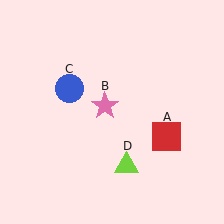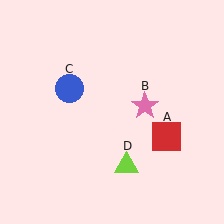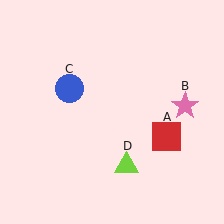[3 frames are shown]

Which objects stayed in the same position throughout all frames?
Red square (object A) and blue circle (object C) and lime triangle (object D) remained stationary.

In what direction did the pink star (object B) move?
The pink star (object B) moved right.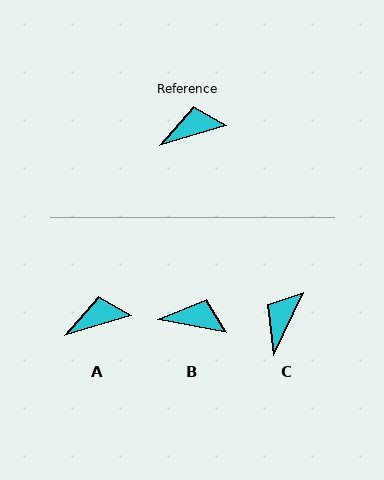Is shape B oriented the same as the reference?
No, it is off by about 28 degrees.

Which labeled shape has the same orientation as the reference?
A.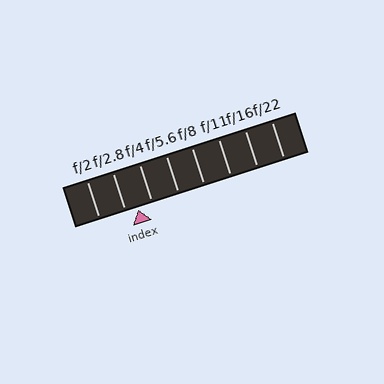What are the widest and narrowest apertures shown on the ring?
The widest aperture shown is f/2 and the narrowest is f/22.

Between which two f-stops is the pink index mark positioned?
The index mark is between f/2.8 and f/4.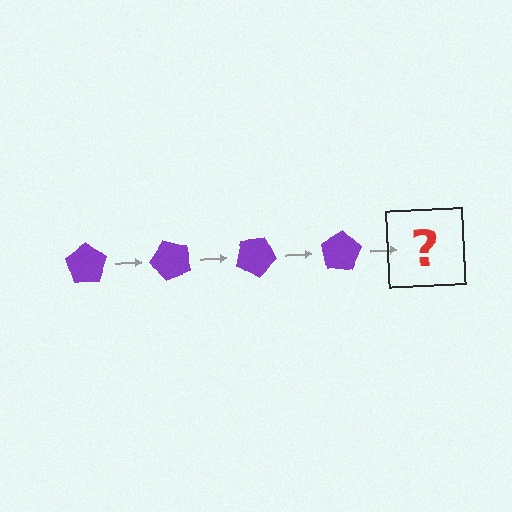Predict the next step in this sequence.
The next step is a purple pentagon rotated 200 degrees.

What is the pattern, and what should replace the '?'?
The pattern is that the pentagon rotates 50 degrees each step. The '?' should be a purple pentagon rotated 200 degrees.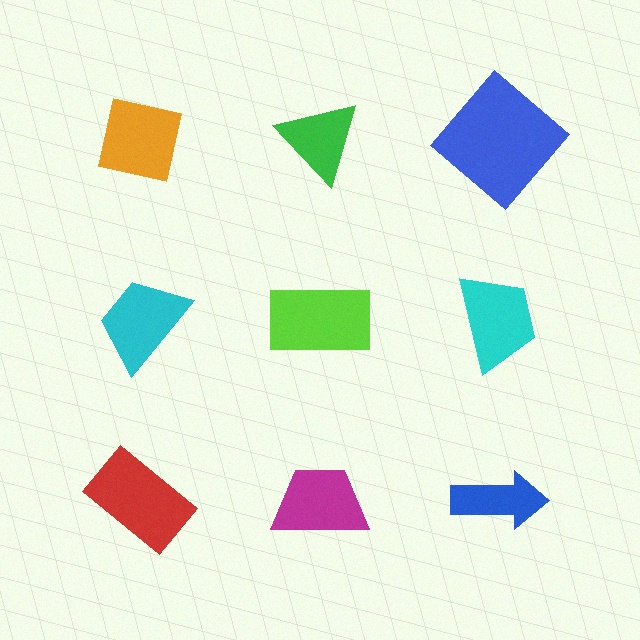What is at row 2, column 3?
A cyan trapezoid.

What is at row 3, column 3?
A blue arrow.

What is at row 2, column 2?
A lime rectangle.